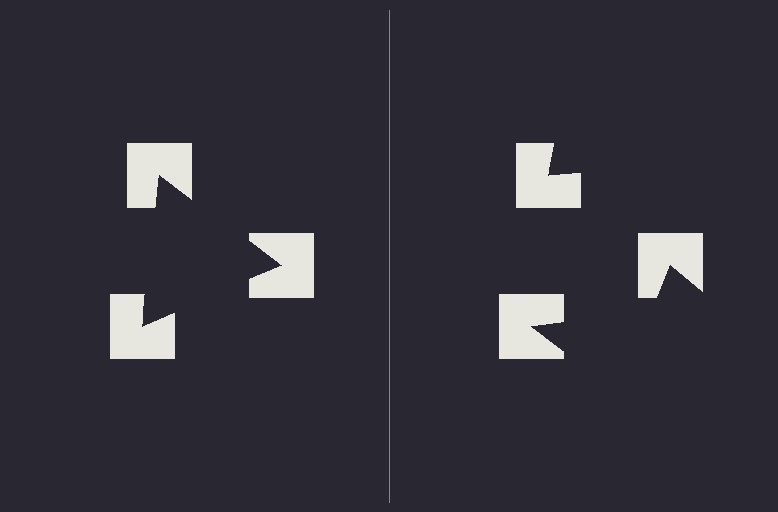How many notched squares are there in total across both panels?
6 — 3 on each side.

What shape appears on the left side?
An illusory triangle.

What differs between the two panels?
The notched squares are positioned identically on both sides; only the wedge orientations differ. On the left they align to a triangle; on the right they are misaligned.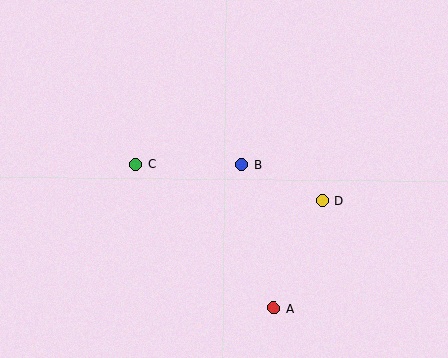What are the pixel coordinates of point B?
Point B is at (242, 165).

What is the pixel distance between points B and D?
The distance between B and D is 88 pixels.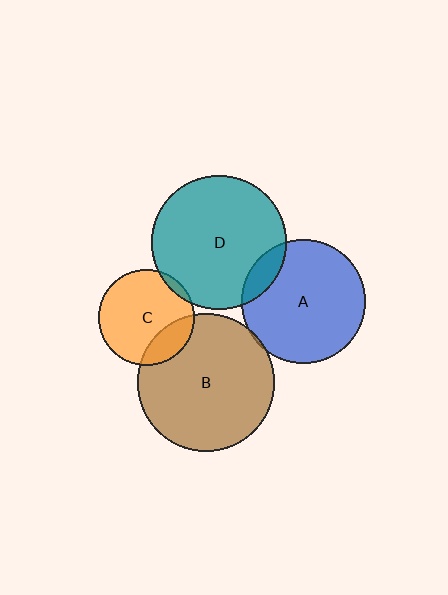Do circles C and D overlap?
Yes.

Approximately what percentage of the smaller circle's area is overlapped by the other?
Approximately 5%.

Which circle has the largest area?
Circle B (brown).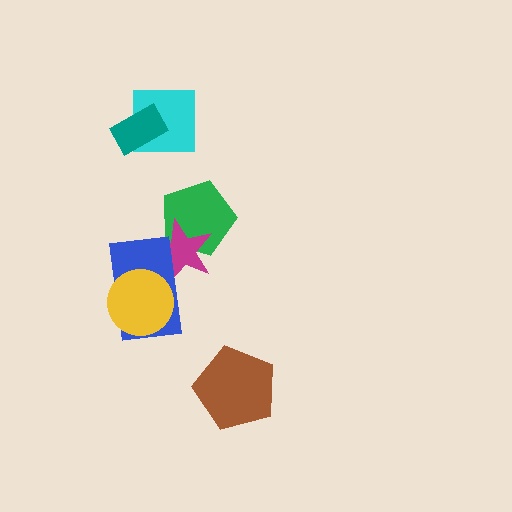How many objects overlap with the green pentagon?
1 object overlaps with the green pentagon.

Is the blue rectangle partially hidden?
Yes, it is partially covered by another shape.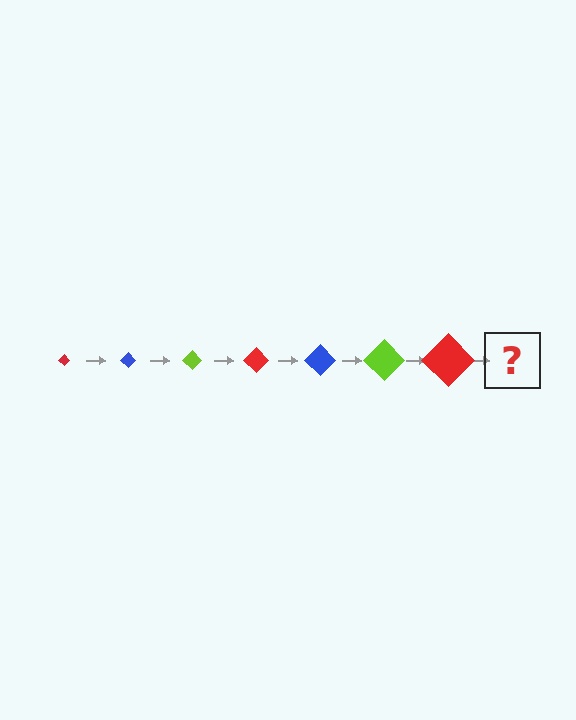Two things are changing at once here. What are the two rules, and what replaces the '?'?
The two rules are that the diamond grows larger each step and the color cycles through red, blue, and lime. The '?' should be a blue diamond, larger than the previous one.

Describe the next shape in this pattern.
It should be a blue diamond, larger than the previous one.